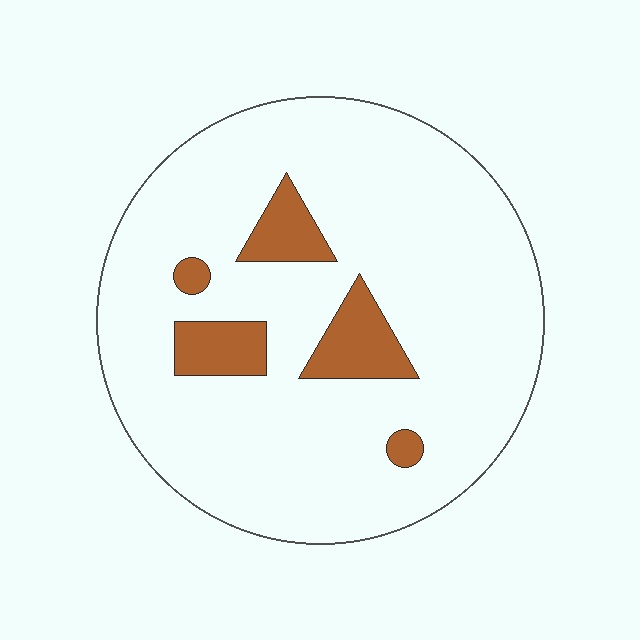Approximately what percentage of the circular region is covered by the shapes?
Approximately 10%.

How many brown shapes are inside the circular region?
5.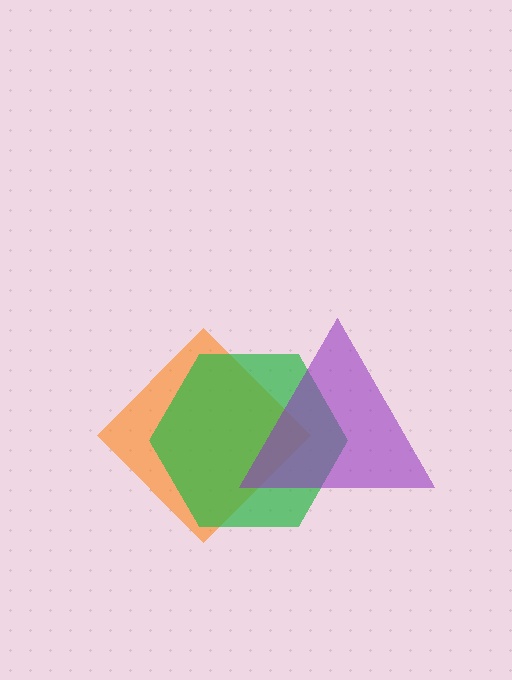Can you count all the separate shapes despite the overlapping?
Yes, there are 3 separate shapes.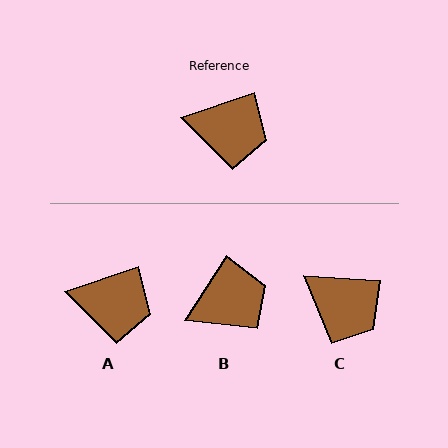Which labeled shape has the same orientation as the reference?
A.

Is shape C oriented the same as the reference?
No, it is off by about 23 degrees.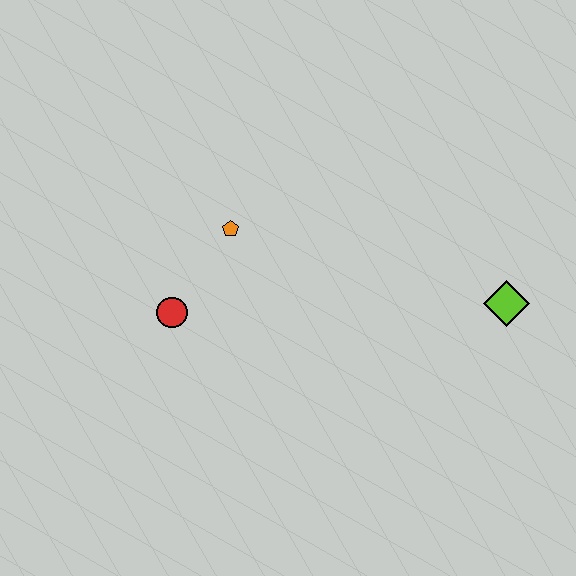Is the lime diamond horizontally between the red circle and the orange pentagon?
No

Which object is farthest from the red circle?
The lime diamond is farthest from the red circle.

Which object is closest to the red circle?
The orange pentagon is closest to the red circle.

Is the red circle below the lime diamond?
Yes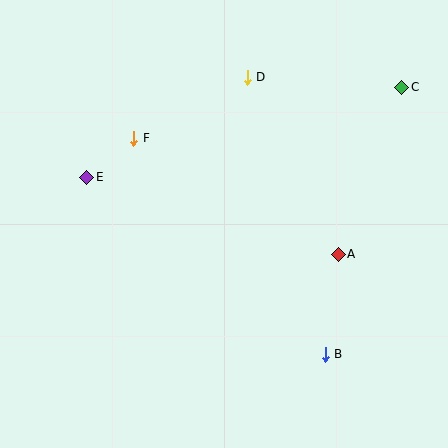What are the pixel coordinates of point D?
Point D is at (247, 77).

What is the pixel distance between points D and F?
The distance between D and F is 129 pixels.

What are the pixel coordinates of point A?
Point A is at (338, 254).